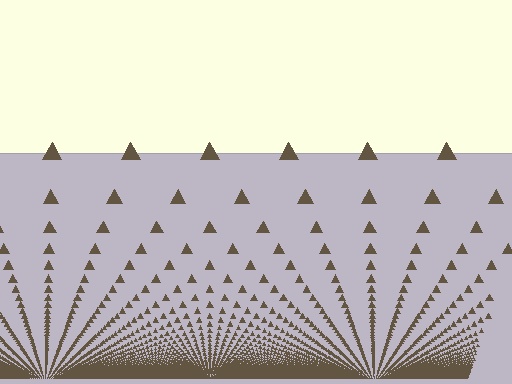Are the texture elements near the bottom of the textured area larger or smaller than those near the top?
Smaller. The gradient is inverted — elements near the bottom are smaller and denser.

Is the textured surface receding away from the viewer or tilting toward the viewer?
The surface appears to tilt toward the viewer. Texture elements get larger and sparser toward the top.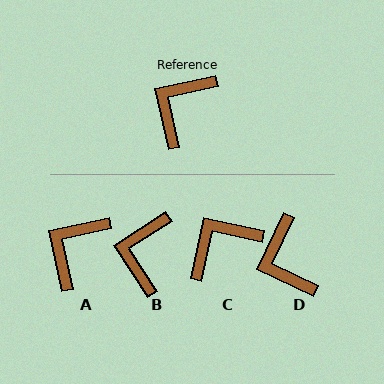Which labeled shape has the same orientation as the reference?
A.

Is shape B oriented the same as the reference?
No, it is off by about 21 degrees.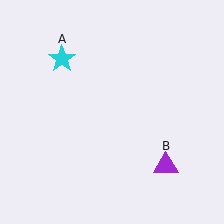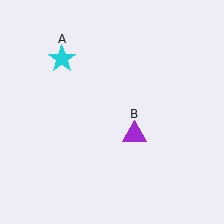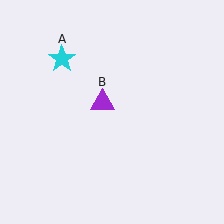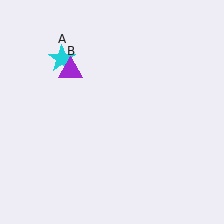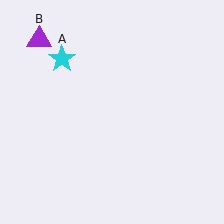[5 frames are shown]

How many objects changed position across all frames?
1 object changed position: purple triangle (object B).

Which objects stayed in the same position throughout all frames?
Cyan star (object A) remained stationary.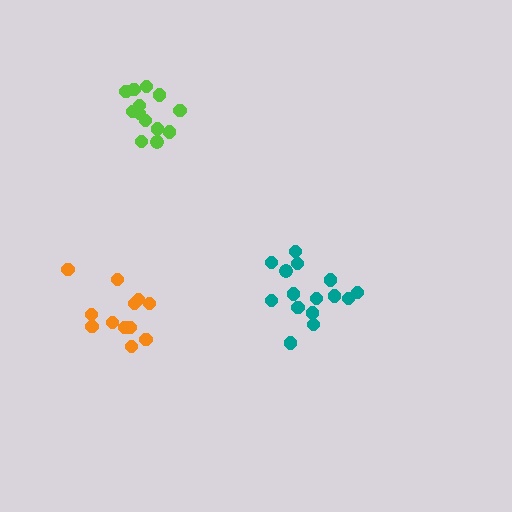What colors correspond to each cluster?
The clusters are colored: lime, teal, orange.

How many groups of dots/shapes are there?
There are 3 groups.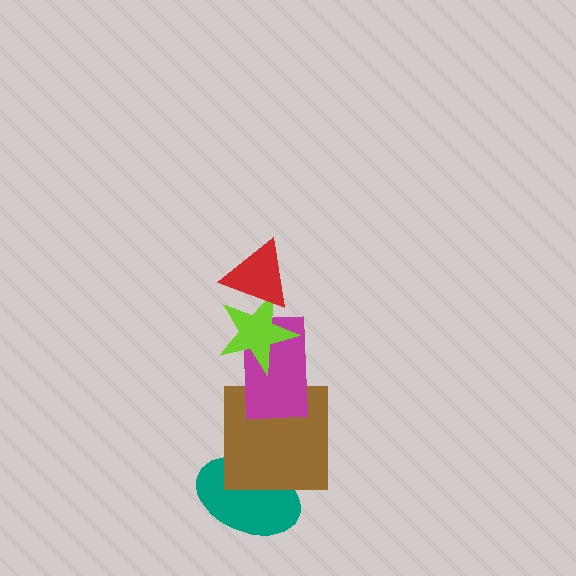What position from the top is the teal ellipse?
The teal ellipse is 5th from the top.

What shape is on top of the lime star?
The red triangle is on top of the lime star.